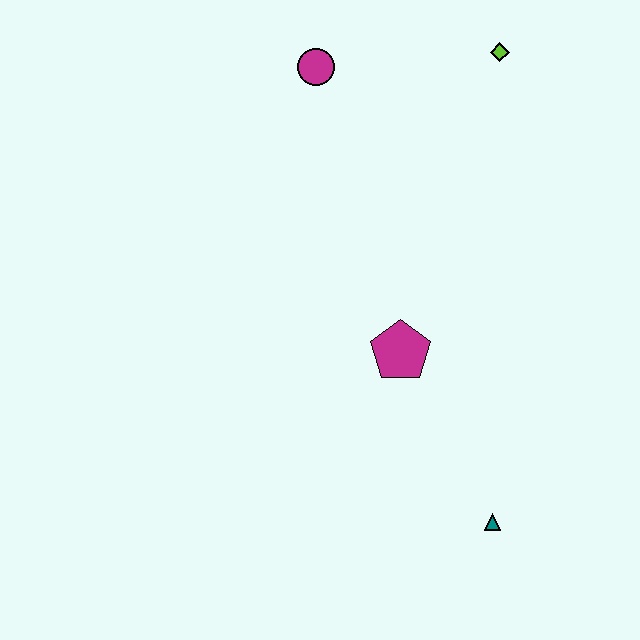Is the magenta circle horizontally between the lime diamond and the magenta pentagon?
No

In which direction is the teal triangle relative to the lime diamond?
The teal triangle is below the lime diamond.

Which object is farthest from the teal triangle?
The magenta circle is farthest from the teal triangle.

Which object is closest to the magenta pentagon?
The teal triangle is closest to the magenta pentagon.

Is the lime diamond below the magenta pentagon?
No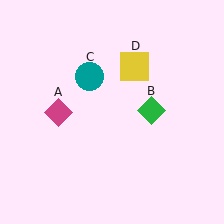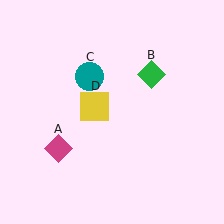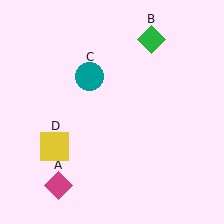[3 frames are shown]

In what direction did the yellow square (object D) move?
The yellow square (object D) moved down and to the left.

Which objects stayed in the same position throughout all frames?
Teal circle (object C) remained stationary.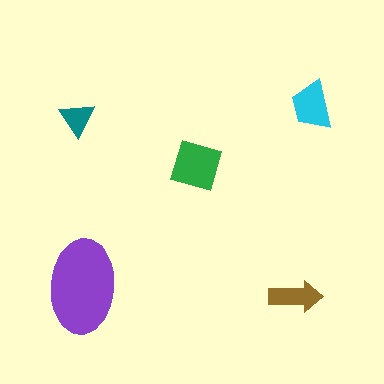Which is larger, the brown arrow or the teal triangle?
The brown arrow.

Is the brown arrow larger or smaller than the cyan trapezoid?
Smaller.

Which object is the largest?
The purple ellipse.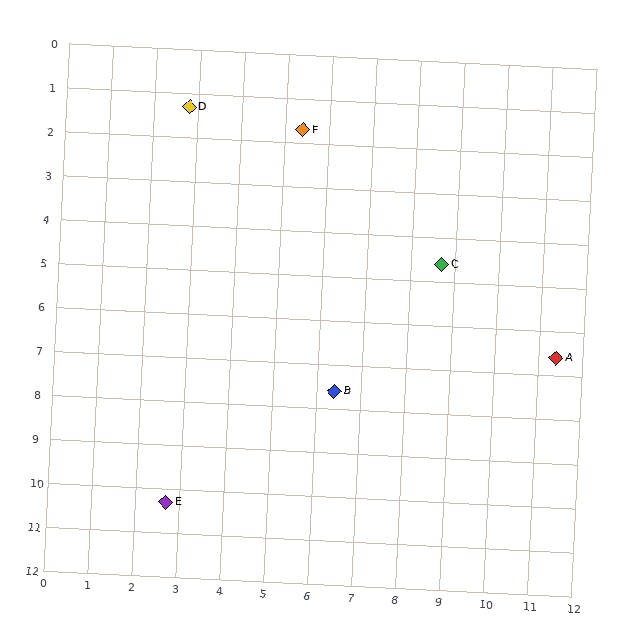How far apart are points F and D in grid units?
Points F and D are about 2.6 grid units apart.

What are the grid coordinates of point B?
Point B is at approximately (6.4, 7.6).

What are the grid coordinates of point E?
Point E is at approximately (2.7, 10.3).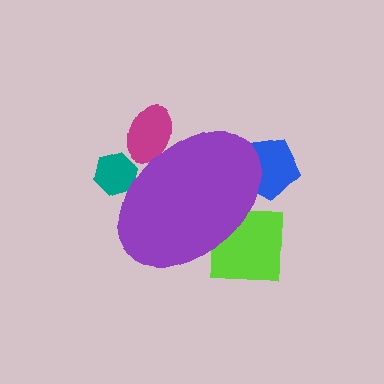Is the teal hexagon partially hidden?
Yes, the teal hexagon is partially hidden behind the purple ellipse.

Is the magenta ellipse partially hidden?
Yes, the magenta ellipse is partially hidden behind the purple ellipse.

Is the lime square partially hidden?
Yes, the lime square is partially hidden behind the purple ellipse.